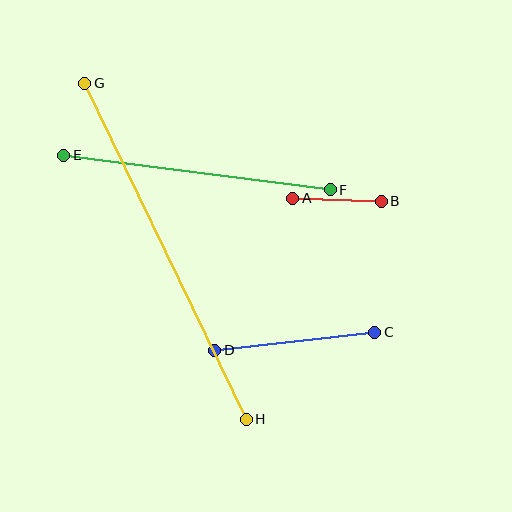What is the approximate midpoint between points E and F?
The midpoint is at approximately (197, 172) pixels.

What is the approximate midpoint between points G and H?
The midpoint is at approximately (166, 251) pixels.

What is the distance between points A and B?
The distance is approximately 89 pixels.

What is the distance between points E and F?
The distance is approximately 269 pixels.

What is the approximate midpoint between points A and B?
The midpoint is at approximately (337, 200) pixels.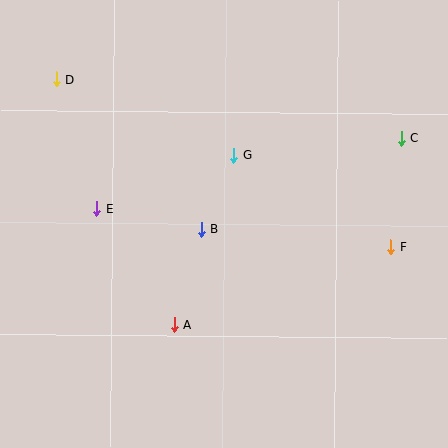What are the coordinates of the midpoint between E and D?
The midpoint between E and D is at (77, 144).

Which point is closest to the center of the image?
Point B at (201, 229) is closest to the center.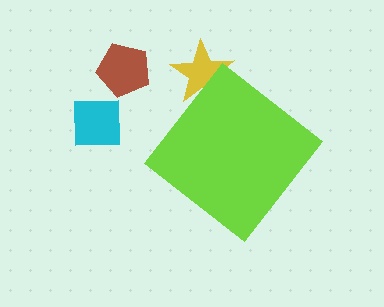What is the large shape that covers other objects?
A lime diamond.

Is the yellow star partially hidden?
Yes, the yellow star is partially hidden behind the lime diamond.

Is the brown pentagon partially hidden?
No, the brown pentagon is fully visible.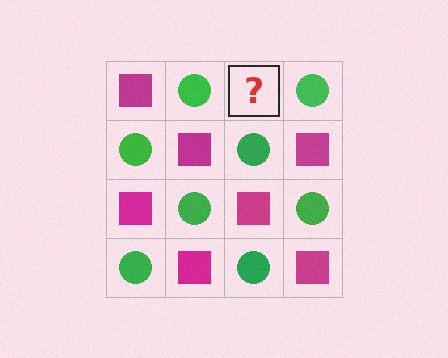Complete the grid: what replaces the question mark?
The question mark should be replaced with a magenta square.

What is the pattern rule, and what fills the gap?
The rule is that it alternates magenta square and green circle in a checkerboard pattern. The gap should be filled with a magenta square.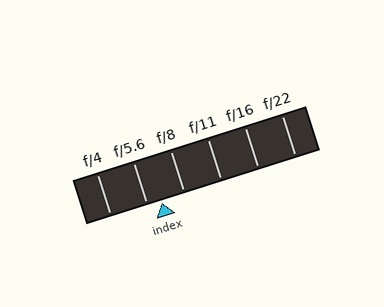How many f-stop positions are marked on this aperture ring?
There are 6 f-stop positions marked.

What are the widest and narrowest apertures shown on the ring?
The widest aperture shown is f/4 and the narrowest is f/22.